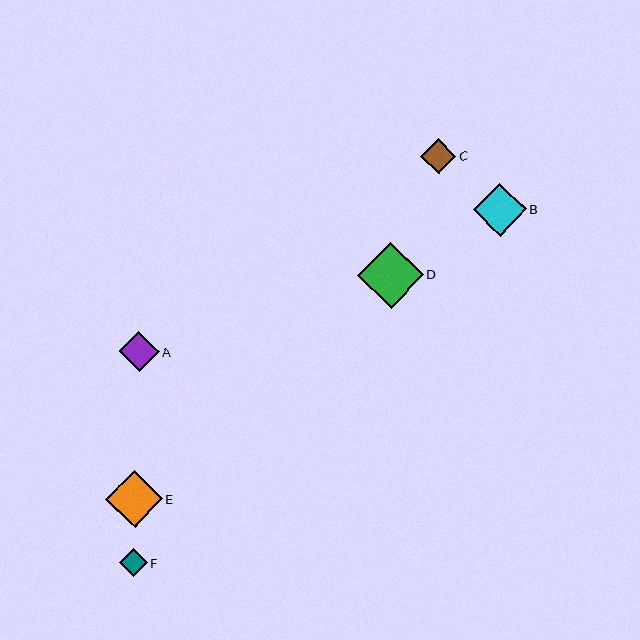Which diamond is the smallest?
Diamond F is the smallest with a size of approximately 28 pixels.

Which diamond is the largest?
Diamond D is the largest with a size of approximately 66 pixels.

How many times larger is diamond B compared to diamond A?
Diamond B is approximately 1.3 times the size of diamond A.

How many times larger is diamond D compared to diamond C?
Diamond D is approximately 1.9 times the size of diamond C.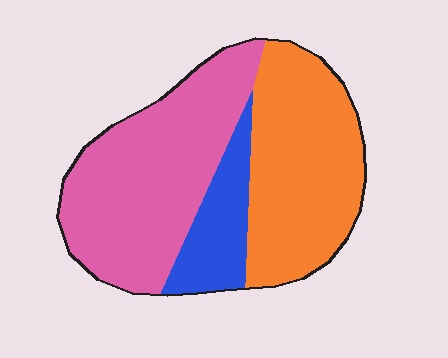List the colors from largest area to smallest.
From largest to smallest: pink, orange, blue.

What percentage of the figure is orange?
Orange covers 40% of the figure.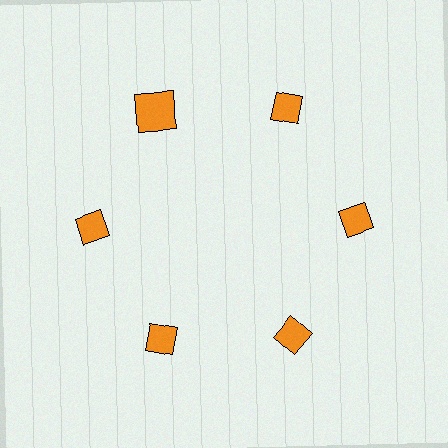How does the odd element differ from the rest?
It has a different shape: square instead of diamond.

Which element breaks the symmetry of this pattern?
The orange square at roughly the 11 o'clock position breaks the symmetry. All other shapes are orange diamonds.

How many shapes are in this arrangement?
There are 6 shapes arranged in a ring pattern.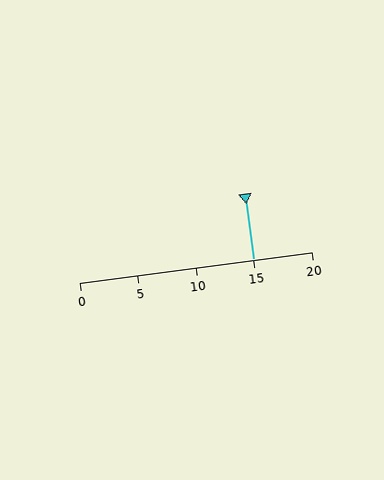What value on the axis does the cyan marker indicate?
The marker indicates approximately 15.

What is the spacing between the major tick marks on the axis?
The major ticks are spaced 5 apart.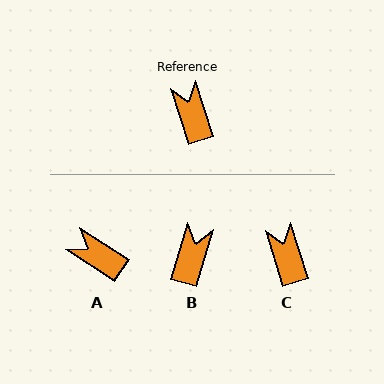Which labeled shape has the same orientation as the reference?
C.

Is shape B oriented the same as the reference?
No, it is off by about 34 degrees.